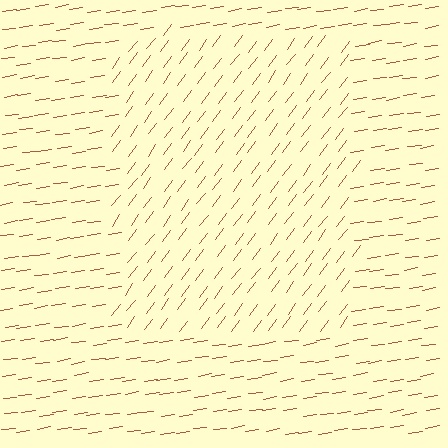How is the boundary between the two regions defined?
The boundary is defined purely by a change in line orientation (approximately 45 degrees difference). All lines are the same color and thickness.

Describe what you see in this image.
The image is filled with small brown line segments. A rectangle region in the image has lines oriented differently from the surrounding lines, creating a visible texture boundary.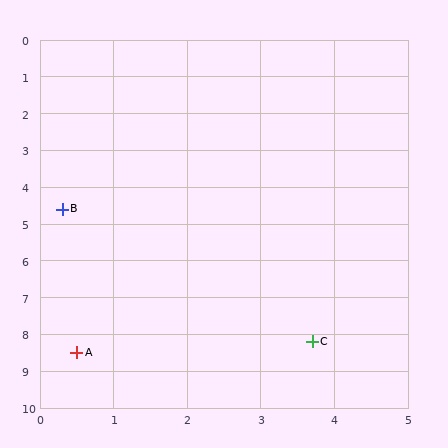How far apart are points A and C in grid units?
Points A and C are about 3.2 grid units apart.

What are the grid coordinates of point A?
Point A is at approximately (0.5, 8.5).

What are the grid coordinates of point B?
Point B is at approximately (0.3, 4.6).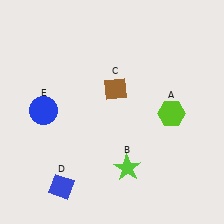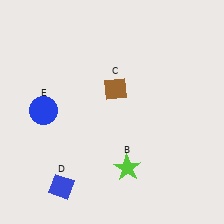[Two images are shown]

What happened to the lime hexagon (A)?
The lime hexagon (A) was removed in Image 2. It was in the bottom-right area of Image 1.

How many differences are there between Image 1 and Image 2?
There is 1 difference between the two images.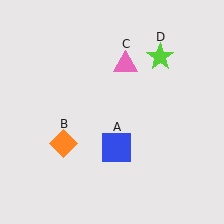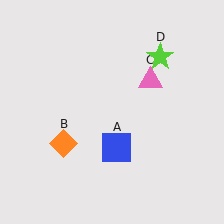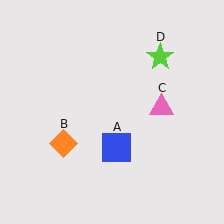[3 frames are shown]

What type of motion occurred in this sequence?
The pink triangle (object C) rotated clockwise around the center of the scene.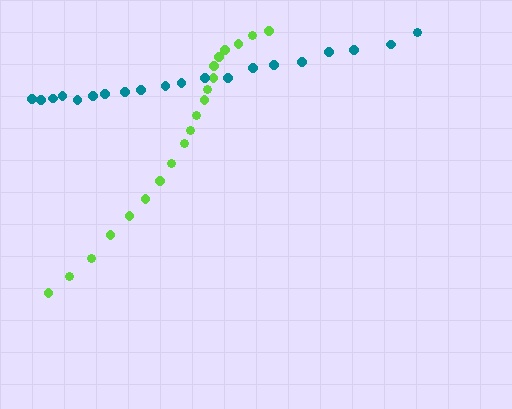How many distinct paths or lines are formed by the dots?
There are 2 distinct paths.